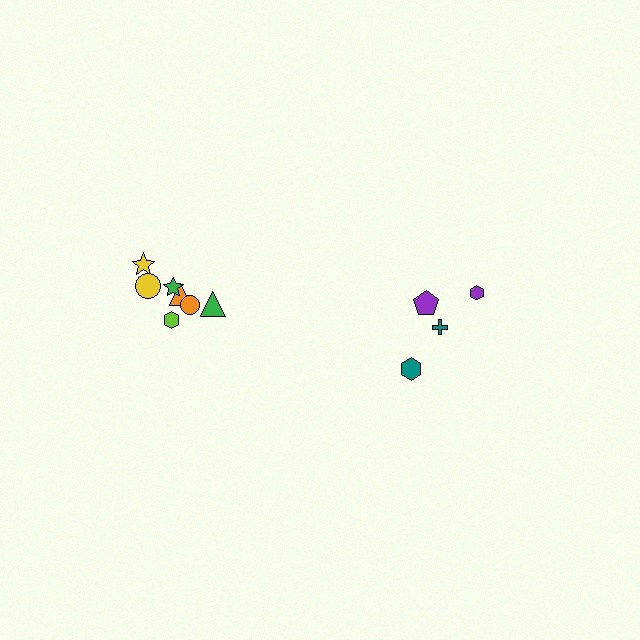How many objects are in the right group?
There are 4 objects.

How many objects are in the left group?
There are 7 objects.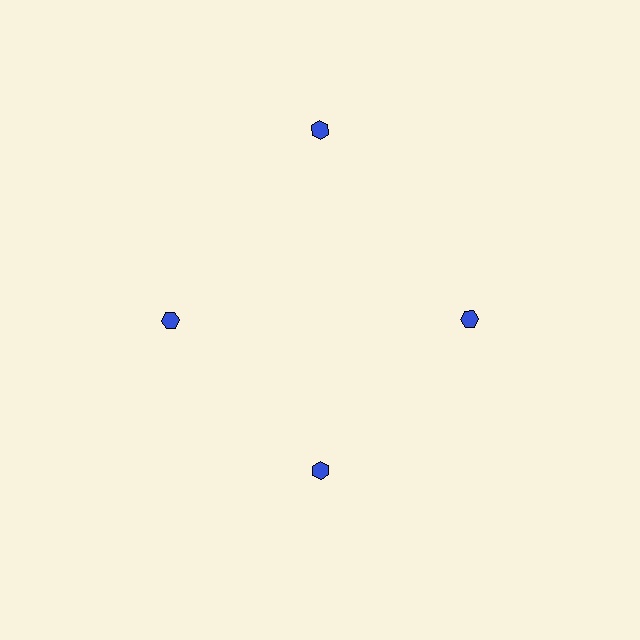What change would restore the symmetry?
The symmetry would be restored by moving it inward, back onto the ring so that all 4 hexagons sit at equal angles and equal distance from the center.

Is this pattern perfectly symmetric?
No. The 4 blue hexagons are arranged in a ring, but one element near the 12 o'clock position is pushed outward from the center, breaking the 4-fold rotational symmetry.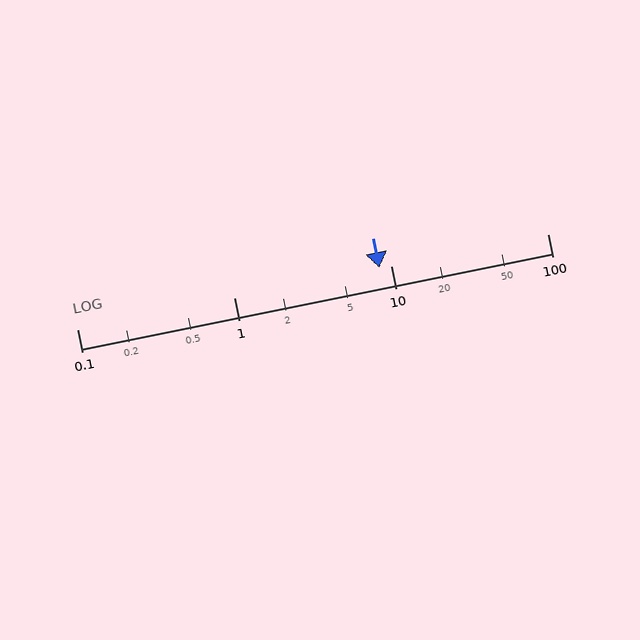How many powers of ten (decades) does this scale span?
The scale spans 3 decades, from 0.1 to 100.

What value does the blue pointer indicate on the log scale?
The pointer indicates approximately 8.5.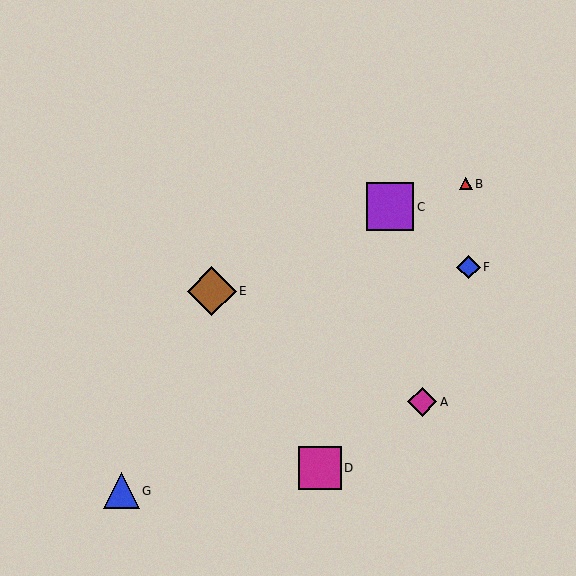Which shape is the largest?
The brown diamond (labeled E) is the largest.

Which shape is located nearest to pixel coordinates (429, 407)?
The magenta diamond (labeled A) at (422, 402) is nearest to that location.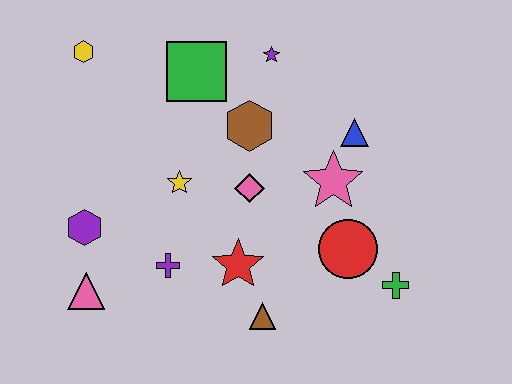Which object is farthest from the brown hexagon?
The pink triangle is farthest from the brown hexagon.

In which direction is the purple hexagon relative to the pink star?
The purple hexagon is to the left of the pink star.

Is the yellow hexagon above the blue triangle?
Yes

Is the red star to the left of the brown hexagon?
Yes